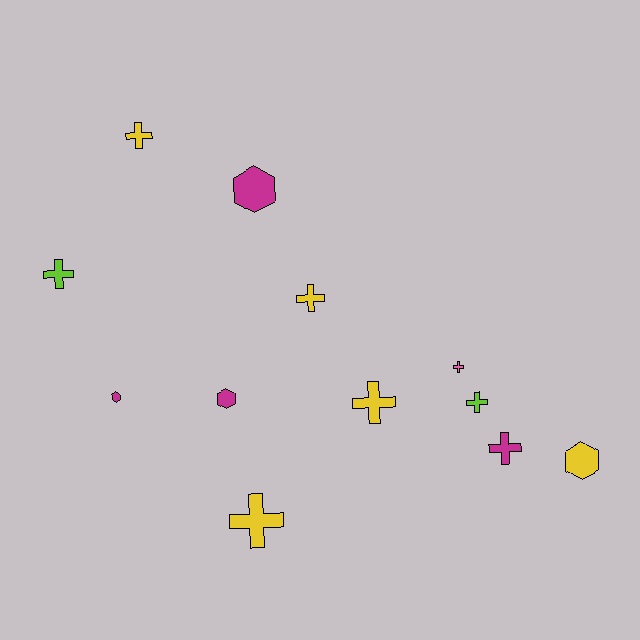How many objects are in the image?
There are 12 objects.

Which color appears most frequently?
Yellow, with 5 objects.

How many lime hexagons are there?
There are no lime hexagons.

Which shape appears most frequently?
Cross, with 8 objects.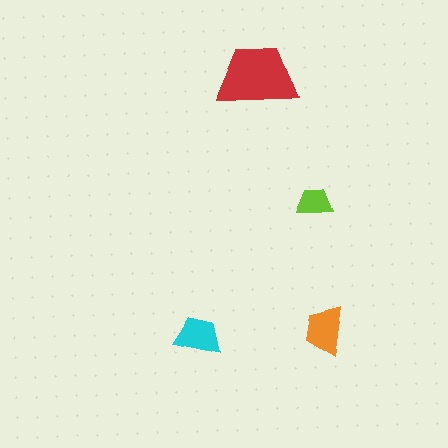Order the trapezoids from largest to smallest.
the red one, the orange one, the cyan one, the lime one.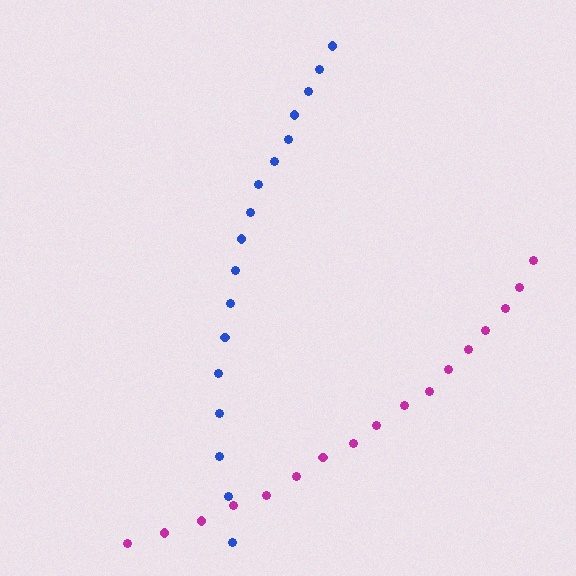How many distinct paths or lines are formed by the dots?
There are 2 distinct paths.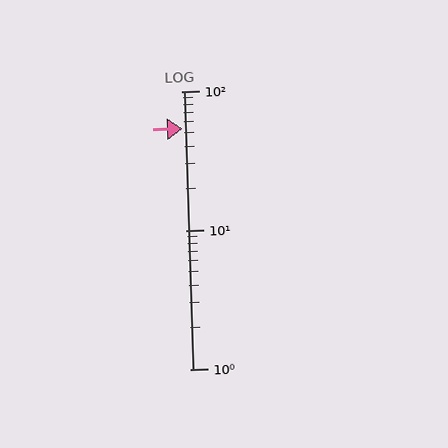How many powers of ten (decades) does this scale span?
The scale spans 2 decades, from 1 to 100.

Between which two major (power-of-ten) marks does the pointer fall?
The pointer is between 10 and 100.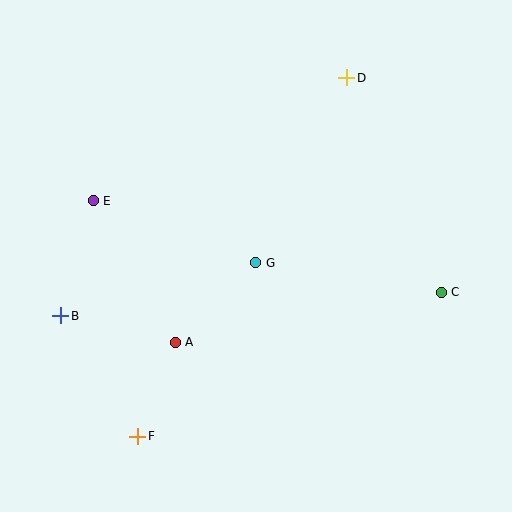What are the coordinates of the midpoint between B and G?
The midpoint between B and G is at (158, 289).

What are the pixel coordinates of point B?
Point B is at (61, 316).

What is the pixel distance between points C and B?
The distance between C and B is 381 pixels.